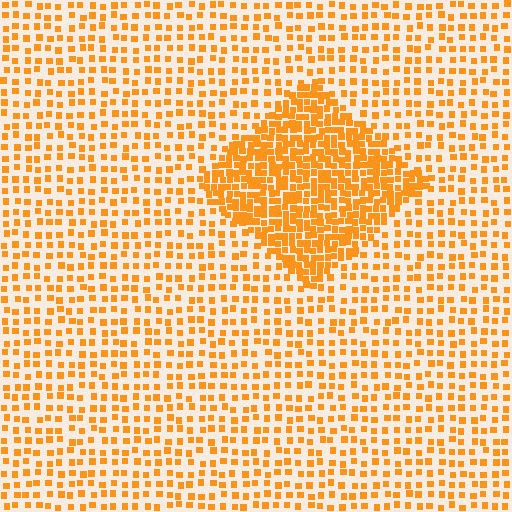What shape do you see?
I see a diamond.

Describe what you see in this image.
The image contains small orange elements arranged at two different densities. A diamond-shaped region is visible where the elements are more densely packed than the surrounding area.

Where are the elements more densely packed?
The elements are more densely packed inside the diamond boundary.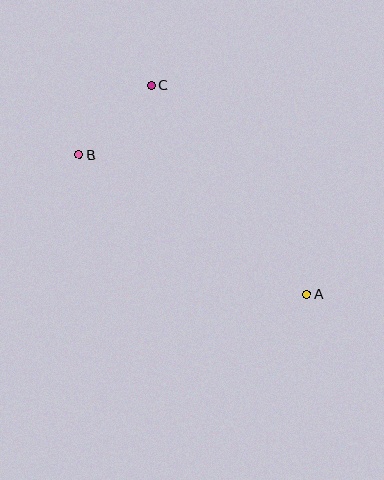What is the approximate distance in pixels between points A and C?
The distance between A and C is approximately 260 pixels.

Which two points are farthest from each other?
Points A and B are farthest from each other.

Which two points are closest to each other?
Points B and C are closest to each other.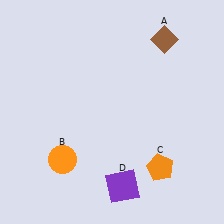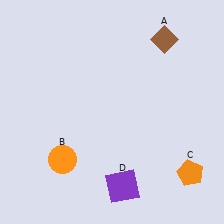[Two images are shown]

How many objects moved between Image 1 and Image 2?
1 object moved between the two images.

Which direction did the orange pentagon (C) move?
The orange pentagon (C) moved right.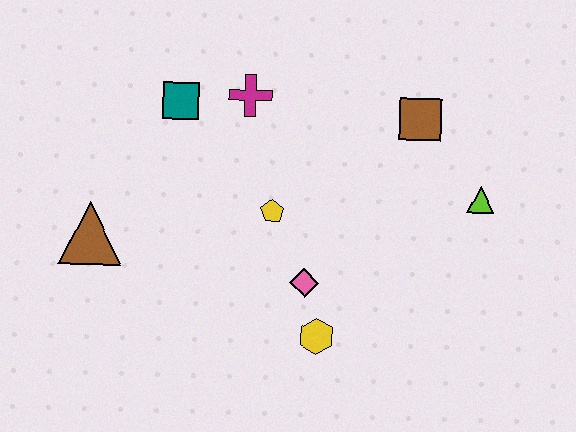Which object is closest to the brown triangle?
The teal square is closest to the brown triangle.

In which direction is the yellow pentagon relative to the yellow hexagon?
The yellow pentagon is above the yellow hexagon.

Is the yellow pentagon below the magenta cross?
Yes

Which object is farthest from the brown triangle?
The lime triangle is farthest from the brown triangle.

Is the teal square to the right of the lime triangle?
No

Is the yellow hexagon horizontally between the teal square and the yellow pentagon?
No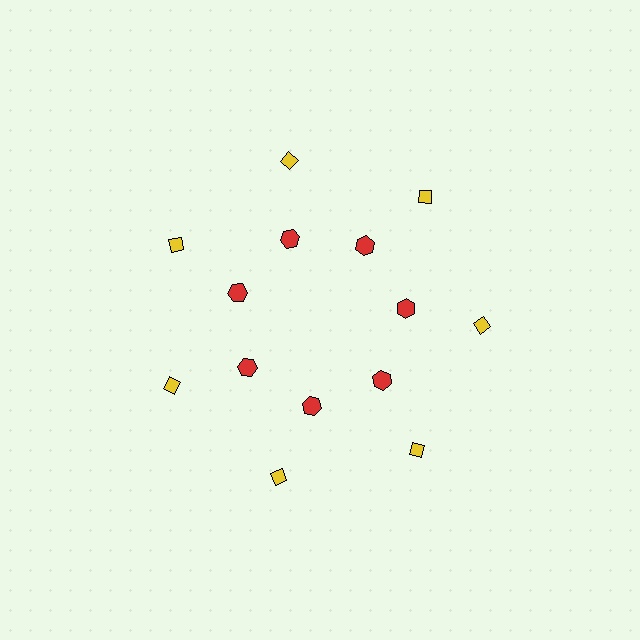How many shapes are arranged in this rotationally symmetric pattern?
There are 14 shapes, arranged in 7 groups of 2.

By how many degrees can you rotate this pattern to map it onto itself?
The pattern maps onto itself every 51 degrees of rotation.